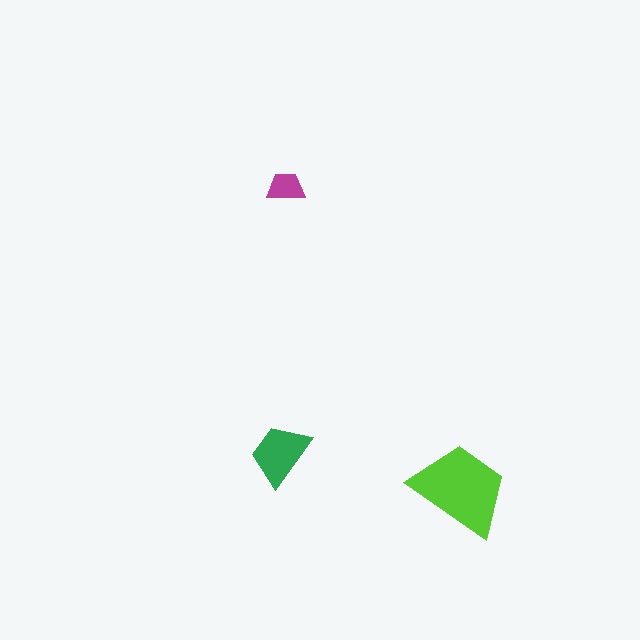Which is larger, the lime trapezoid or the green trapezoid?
The lime one.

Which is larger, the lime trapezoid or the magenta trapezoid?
The lime one.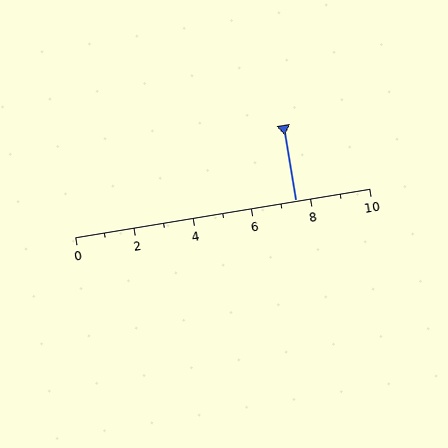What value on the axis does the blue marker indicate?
The marker indicates approximately 7.5.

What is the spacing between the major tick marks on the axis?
The major ticks are spaced 2 apart.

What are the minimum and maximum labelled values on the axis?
The axis runs from 0 to 10.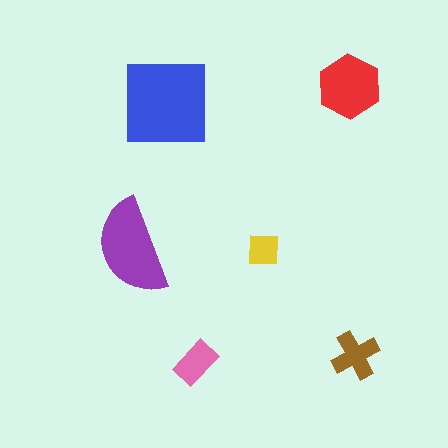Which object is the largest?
The blue square.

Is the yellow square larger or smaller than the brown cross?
Smaller.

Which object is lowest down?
The pink rectangle is bottommost.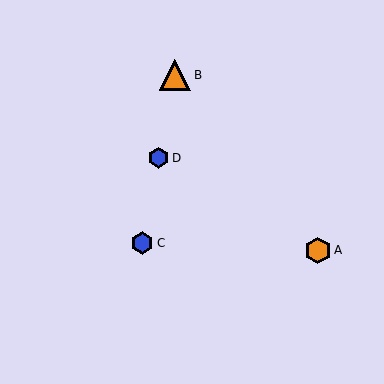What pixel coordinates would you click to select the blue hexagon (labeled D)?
Click at (159, 158) to select the blue hexagon D.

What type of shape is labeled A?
Shape A is an orange hexagon.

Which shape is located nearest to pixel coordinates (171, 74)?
The orange triangle (labeled B) at (175, 75) is nearest to that location.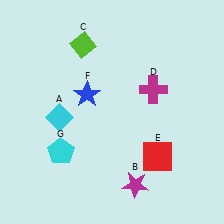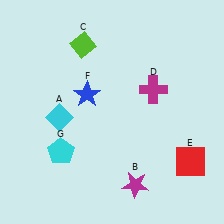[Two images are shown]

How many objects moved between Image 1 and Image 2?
1 object moved between the two images.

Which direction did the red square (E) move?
The red square (E) moved right.